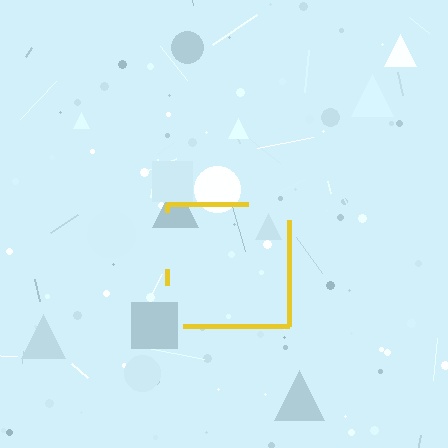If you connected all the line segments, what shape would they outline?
They would outline a square.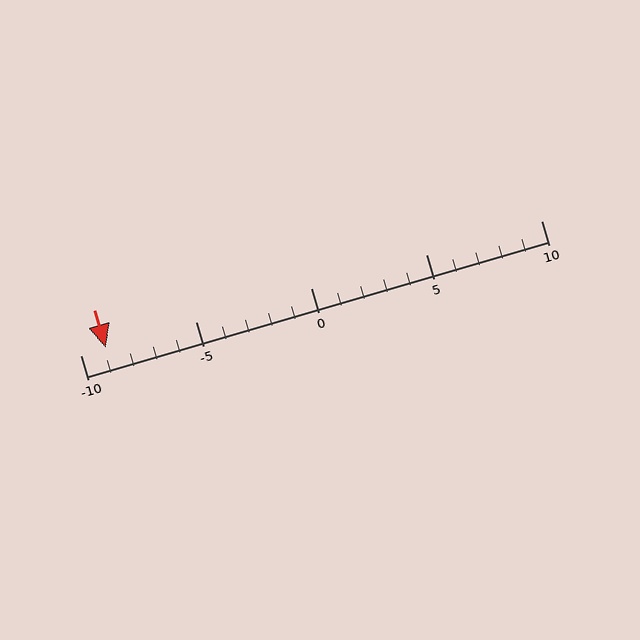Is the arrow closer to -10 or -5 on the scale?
The arrow is closer to -10.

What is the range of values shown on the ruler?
The ruler shows values from -10 to 10.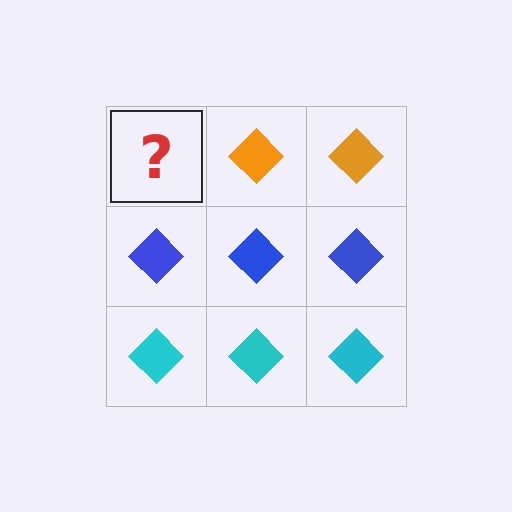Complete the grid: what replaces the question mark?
The question mark should be replaced with an orange diamond.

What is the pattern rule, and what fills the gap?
The rule is that each row has a consistent color. The gap should be filled with an orange diamond.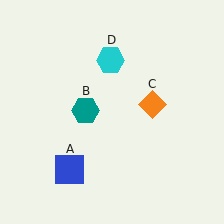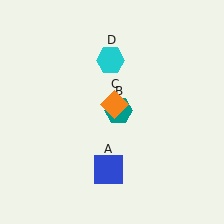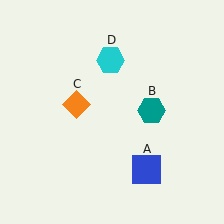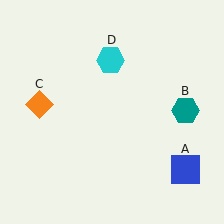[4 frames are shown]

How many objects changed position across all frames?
3 objects changed position: blue square (object A), teal hexagon (object B), orange diamond (object C).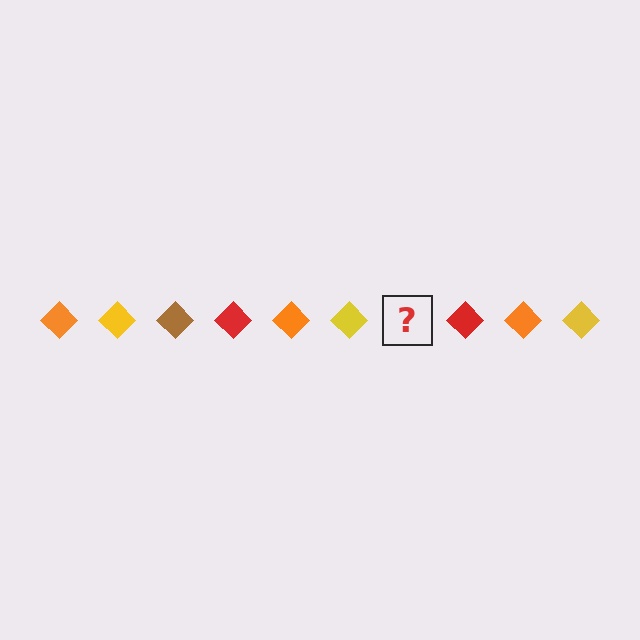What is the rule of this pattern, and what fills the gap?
The rule is that the pattern cycles through orange, yellow, brown, red diamonds. The gap should be filled with a brown diamond.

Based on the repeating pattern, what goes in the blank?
The blank should be a brown diamond.